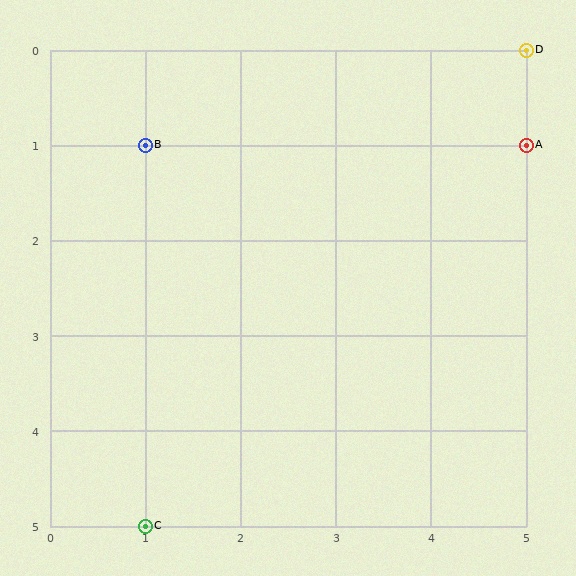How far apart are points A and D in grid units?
Points A and D are 1 row apart.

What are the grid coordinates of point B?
Point B is at grid coordinates (1, 1).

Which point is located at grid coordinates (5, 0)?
Point D is at (5, 0).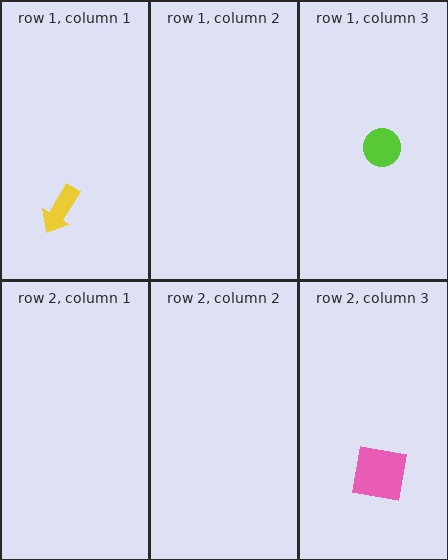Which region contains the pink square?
The row 2, column 3 region.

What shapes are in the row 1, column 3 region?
The lime circle.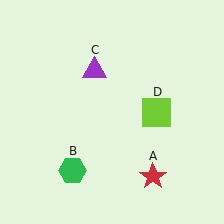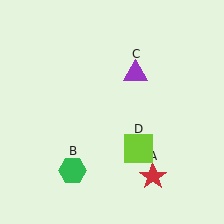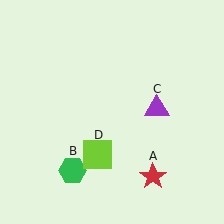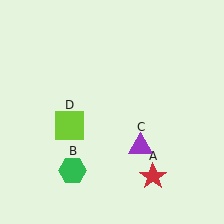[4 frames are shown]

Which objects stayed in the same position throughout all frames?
Red star (object A) and green hexagon (object B) remained stationary.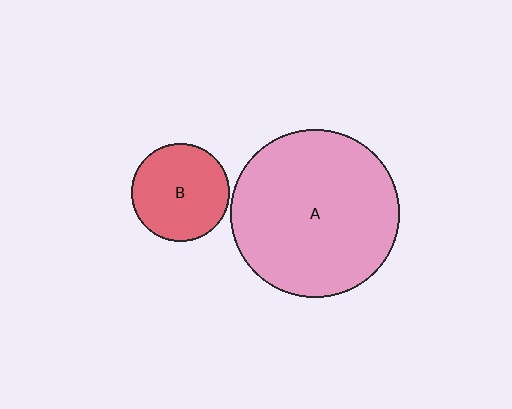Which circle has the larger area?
Circle A (pink).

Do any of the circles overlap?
No, none of the circles overlap.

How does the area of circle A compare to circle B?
Approximately 3.0 times.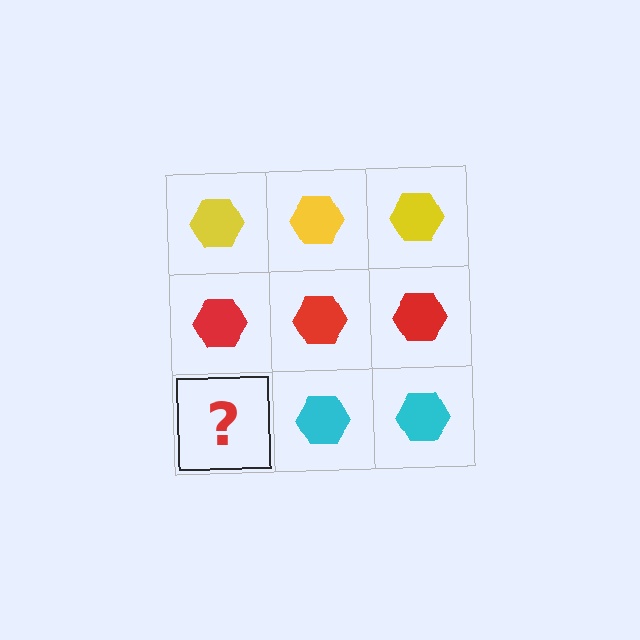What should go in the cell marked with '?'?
The missing cell should contain a cyan hexagon.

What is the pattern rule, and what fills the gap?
The rule is that each row has a consistent color. The gap should be filled with a cyan hexagon.